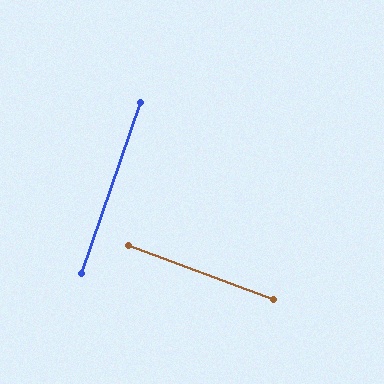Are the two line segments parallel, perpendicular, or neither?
Perpendicular — they meet at approximately 89°.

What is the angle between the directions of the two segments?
Approximately 89 degrees.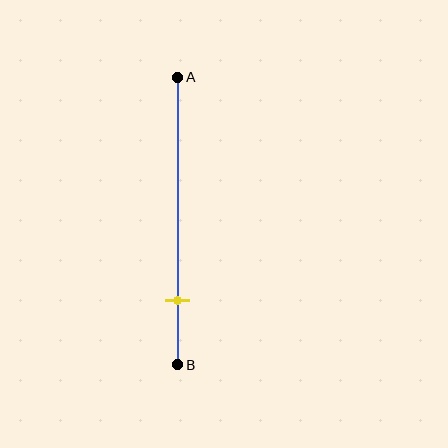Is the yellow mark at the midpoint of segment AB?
No, the mark is at about 80% from A, not at the 50% midpoint.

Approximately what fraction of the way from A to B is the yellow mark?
The yellow mark is approximately 80% of the way from A to B.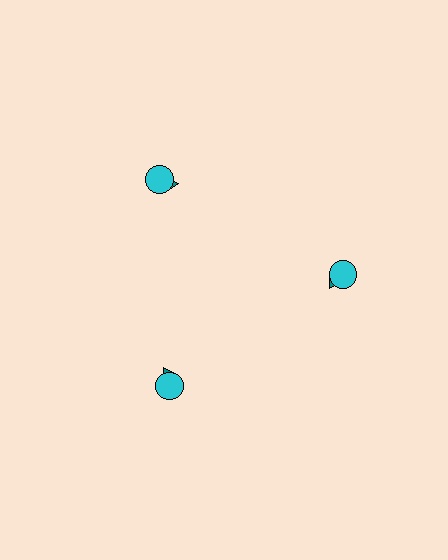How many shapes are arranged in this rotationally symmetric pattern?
There are 6 shapes, arranged in 3 groups of 2.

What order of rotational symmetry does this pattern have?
This pattern has 3-fold rotational symmetry.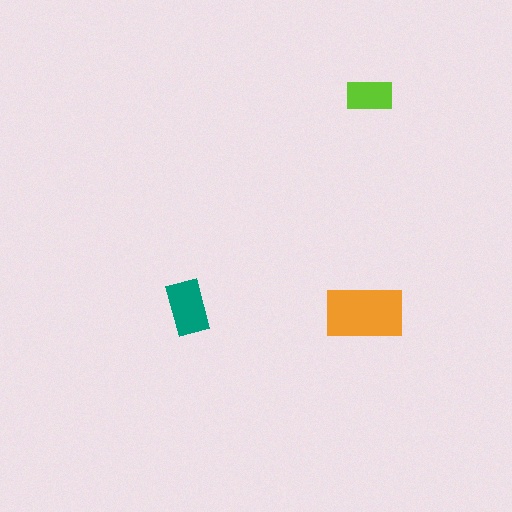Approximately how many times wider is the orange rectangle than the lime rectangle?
About 1.5 times wider.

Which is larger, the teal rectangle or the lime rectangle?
The teal one.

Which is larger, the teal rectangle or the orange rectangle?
The orange one.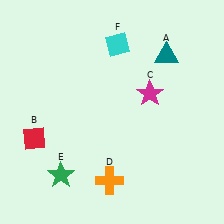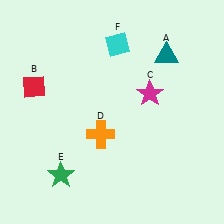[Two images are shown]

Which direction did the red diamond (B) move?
The red diamond (B) moved up.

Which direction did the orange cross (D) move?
The orange cross (D) moved up.